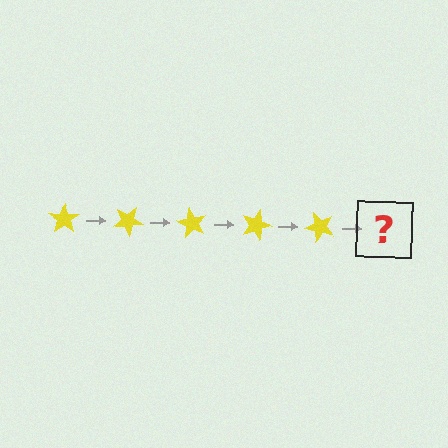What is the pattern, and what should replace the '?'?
The pattern is that the star rotates 30 degrees each step. The '?' should be a yellow star rotated 150 degrees.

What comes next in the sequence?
The next element should be a yellow star rotated 150 degrees.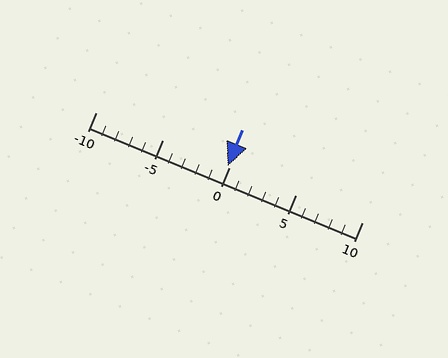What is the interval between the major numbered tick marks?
The major tick marks are spaced 5 units apart.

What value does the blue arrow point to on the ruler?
The blue arrow points to approximately 0.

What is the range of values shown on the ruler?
The ruler shows values from -10 to 10.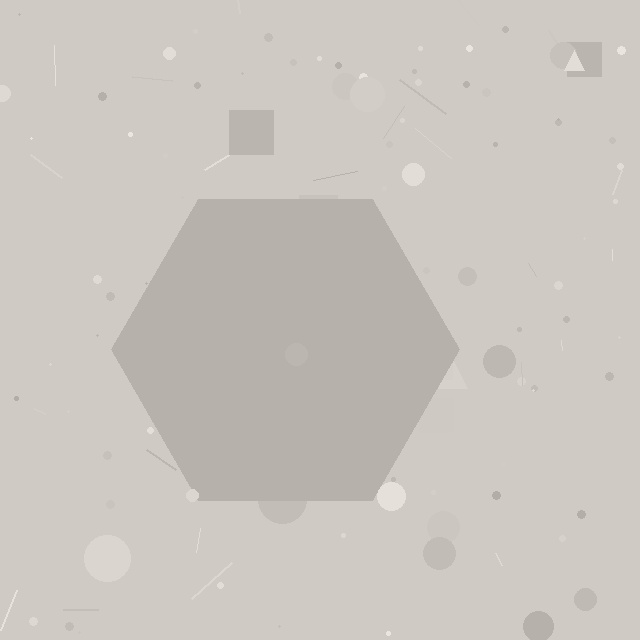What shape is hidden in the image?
A hexagon is hidden in the image.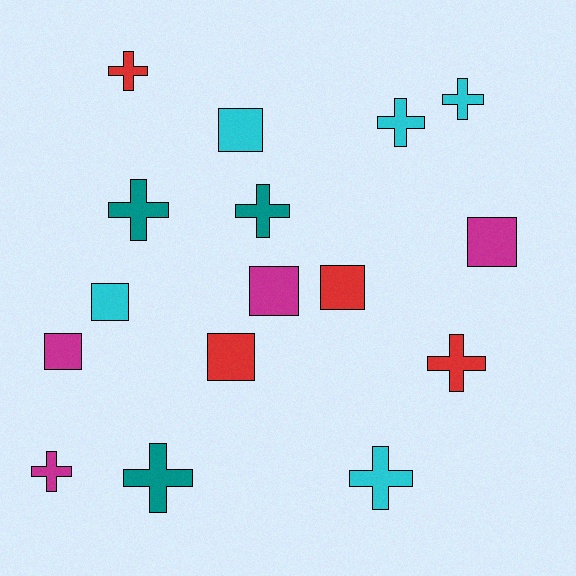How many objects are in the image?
There are 16 objects.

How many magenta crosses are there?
There is 1 magenta cross.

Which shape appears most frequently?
Cross, with 9 objects.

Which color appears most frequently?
Cyan, with 5 objects.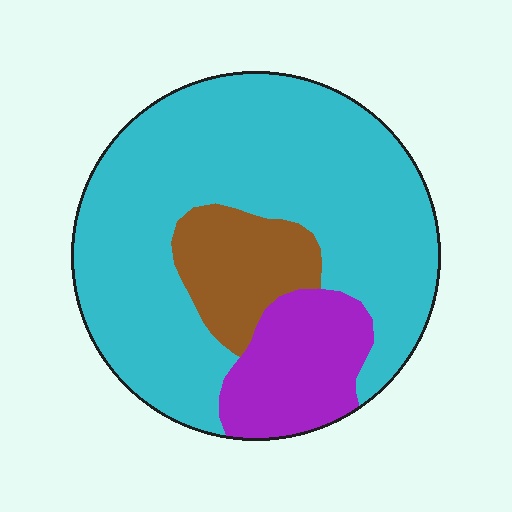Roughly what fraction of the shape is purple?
Purple covers about 15% of the shape.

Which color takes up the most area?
Cyan, at roughly 70%.